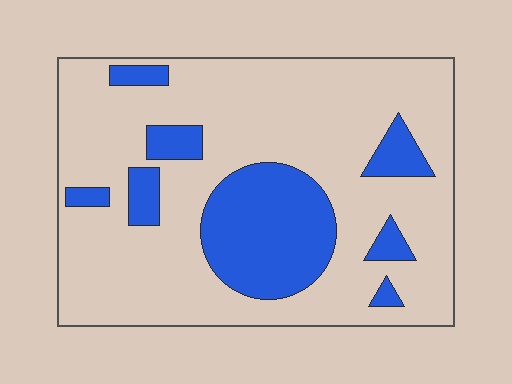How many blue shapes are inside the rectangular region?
8.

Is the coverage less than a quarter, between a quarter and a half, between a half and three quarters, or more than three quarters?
Less than a quarter.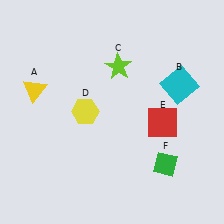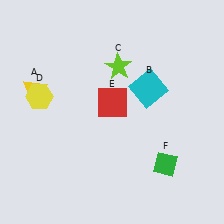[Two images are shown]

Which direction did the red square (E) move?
The red square (E) moved left.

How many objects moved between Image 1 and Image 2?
3 objects moved between the two images.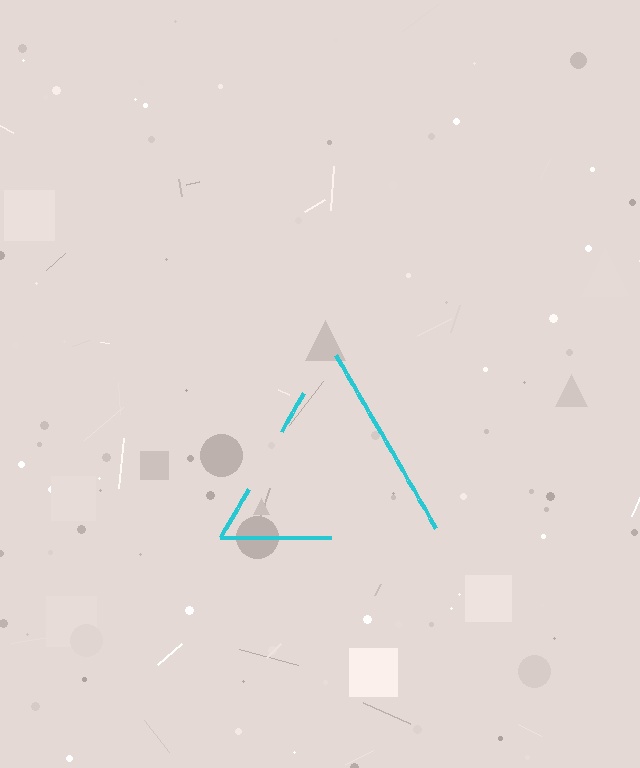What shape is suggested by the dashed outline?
The dashed outline suggests a triangle.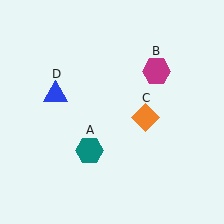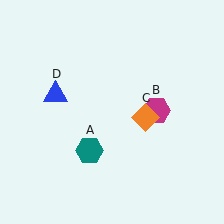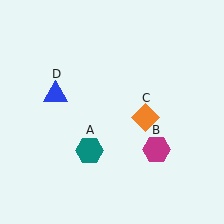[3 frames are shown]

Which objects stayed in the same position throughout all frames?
Teal hexagon (object A) and orange diamond (object C) and blue triangle (object D) remained stationary.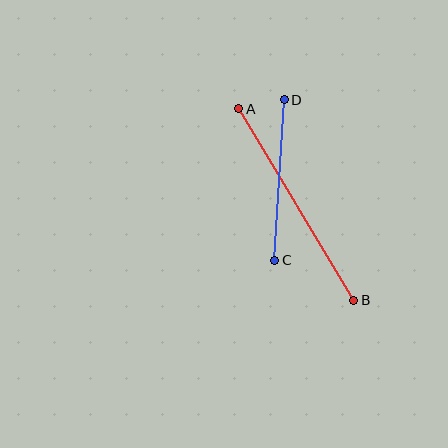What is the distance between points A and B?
The distance is approximately 223 pixels.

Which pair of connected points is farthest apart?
Points A and B are farthest apart.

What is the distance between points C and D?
The distance is approximately 161 pixels.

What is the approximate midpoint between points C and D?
The midpoint is at approximately (279, 180) pixels.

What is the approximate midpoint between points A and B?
The midpoint is at approximately (296, 205) pixels.